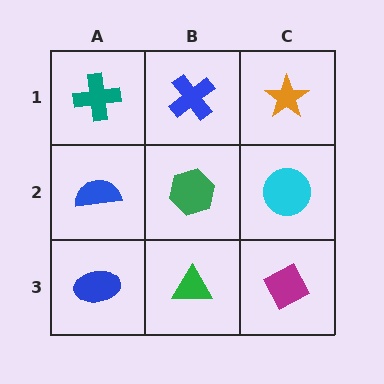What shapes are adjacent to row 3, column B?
A green hexagon (row 2, column B), a blue ellipse (row 3, column A), a magenta diamond (row 3, column C).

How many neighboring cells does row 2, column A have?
3.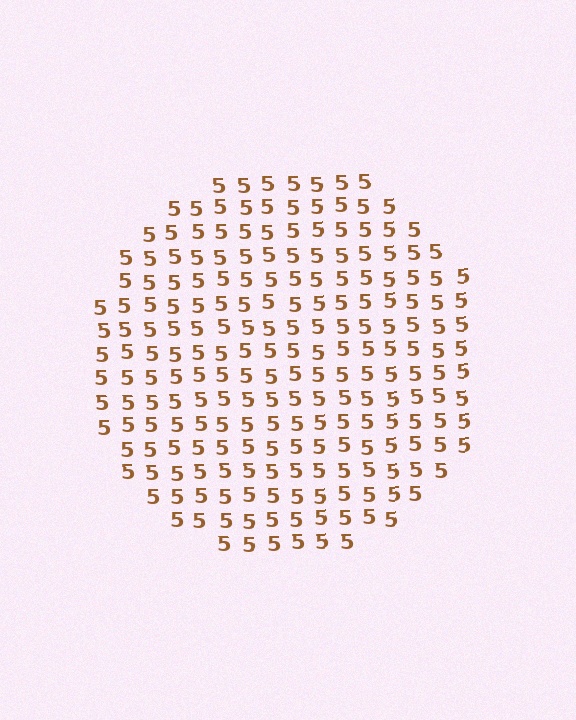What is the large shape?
The large shape is a circle.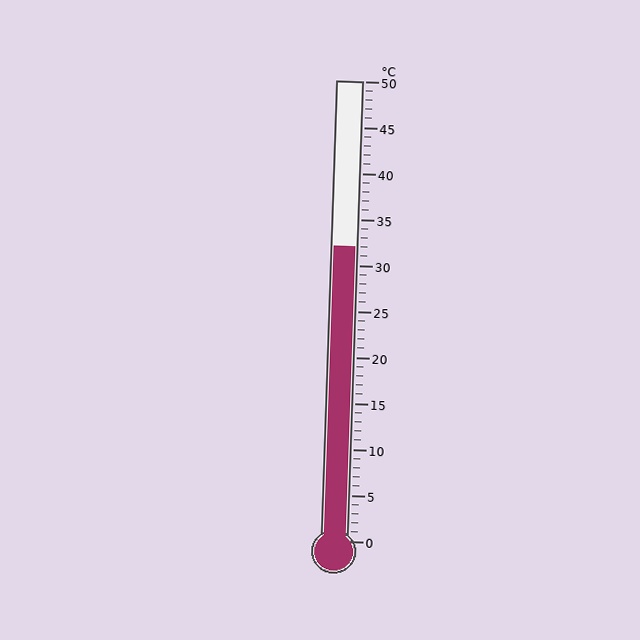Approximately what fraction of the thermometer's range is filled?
The thermometer is filled to approximately 65% of its range.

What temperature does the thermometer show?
The thermometer shows approximately 32°C.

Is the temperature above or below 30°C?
The temperature is above 30°C.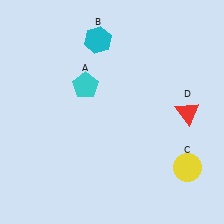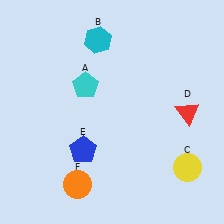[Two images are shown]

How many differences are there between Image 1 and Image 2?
There are 2 differences between the two images.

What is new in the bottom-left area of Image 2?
A blue pentagon (E) was added in the bottom-left area of Image 2.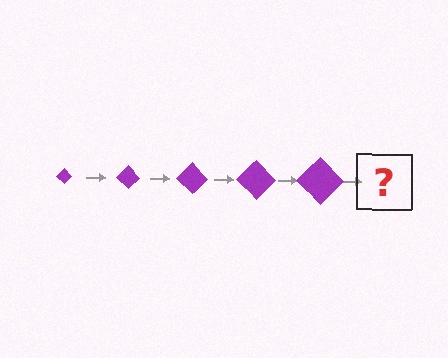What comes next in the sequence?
The next element should be a purple diamond, larger than the previous one.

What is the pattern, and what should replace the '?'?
The pattern is that the diamond gets progressively larger each step. The '?' should be a purple diamond, larger than the previous one.